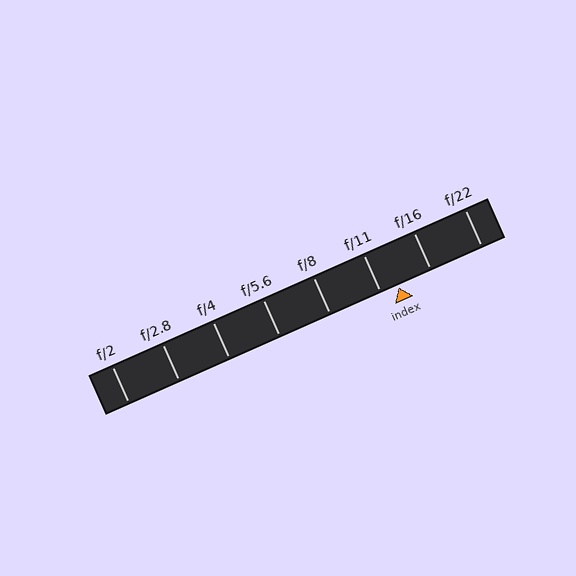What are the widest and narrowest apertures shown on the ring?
The widest aperture shown is f/2 and the narrowest is f/22.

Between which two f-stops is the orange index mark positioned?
The index mark is between f/11 and f/16.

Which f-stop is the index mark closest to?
The index mark is closest to f/11.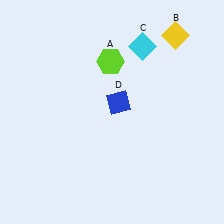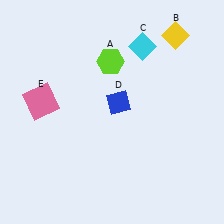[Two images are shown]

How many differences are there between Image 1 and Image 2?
There is 1 difference between the two images.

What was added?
A pink square (E) was added in Image 2.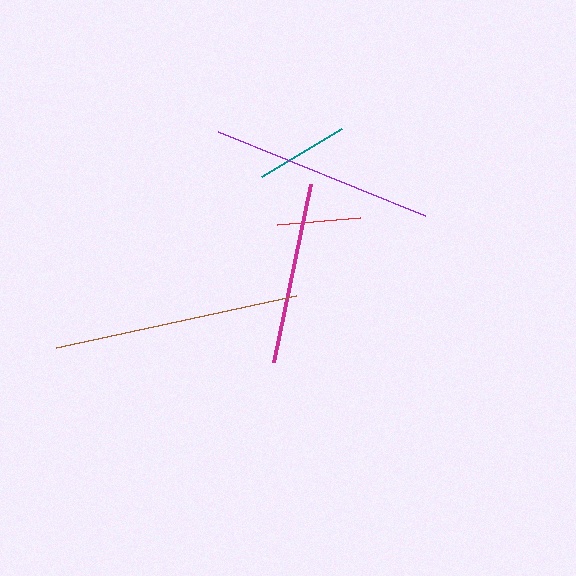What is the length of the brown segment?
The brown segment is approximately 245 pixels long.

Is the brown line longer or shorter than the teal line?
The brown line is longer than the teal line.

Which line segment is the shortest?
The red line is the shortest at approximately 83 pixels.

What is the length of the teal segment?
The teal segment is approximately 93 pixels long.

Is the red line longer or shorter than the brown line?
The brown line is longer than the red line.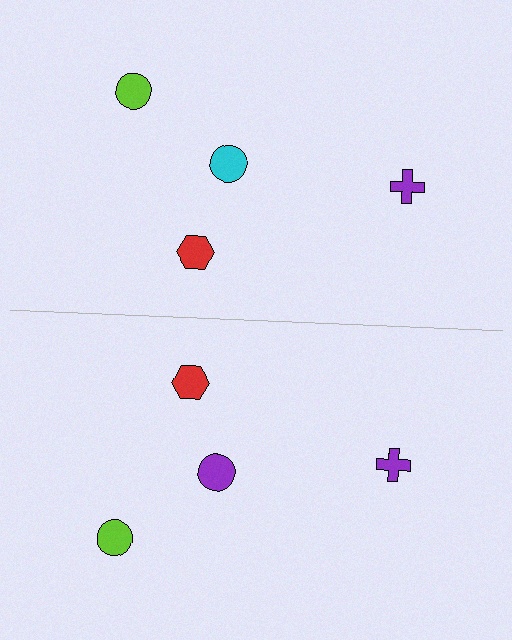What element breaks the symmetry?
The purple circle on the bottom side breaks the symmetry — its mirror counterpart is cyan.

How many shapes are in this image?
There are 8 shapes in this image.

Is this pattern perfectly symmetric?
No, the pattern is not perfectly symmetric. The purple circle on the bottom side breaks the symmetry — its mirror counterpart is cyan.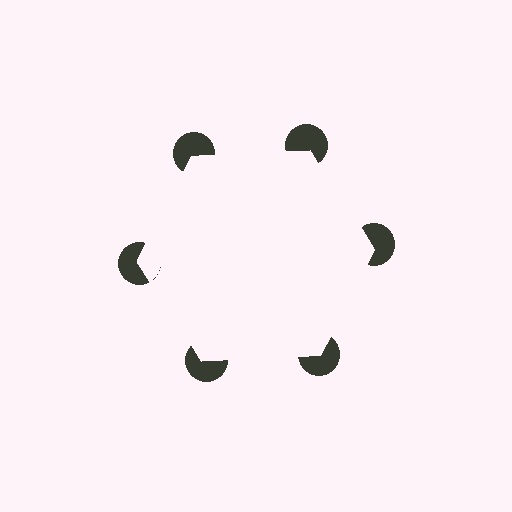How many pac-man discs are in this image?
There are 6 — one at each vertex of the illusory hexagon.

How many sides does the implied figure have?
6 sides.